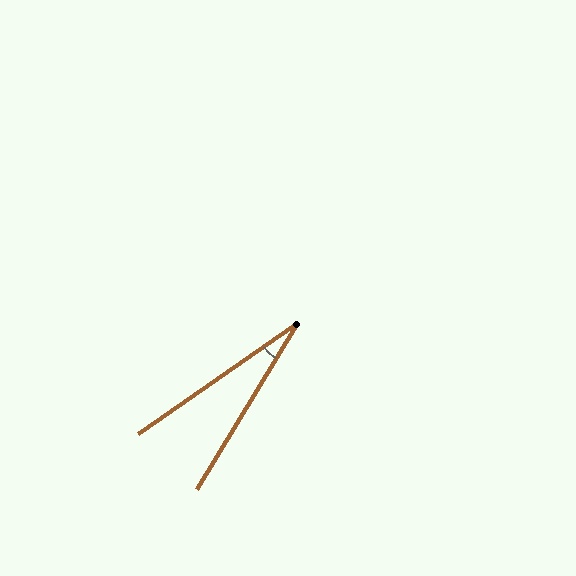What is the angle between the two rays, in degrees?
Approximately 24 degrees.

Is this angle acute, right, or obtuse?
It is acute.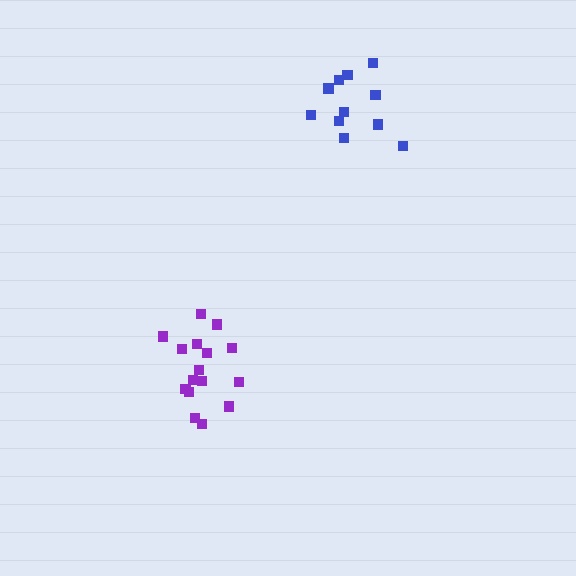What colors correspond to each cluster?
The clusters are colored: blue, purple.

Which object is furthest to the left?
The purple cluster is leftmost.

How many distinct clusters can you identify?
There are 2 distinct clusters.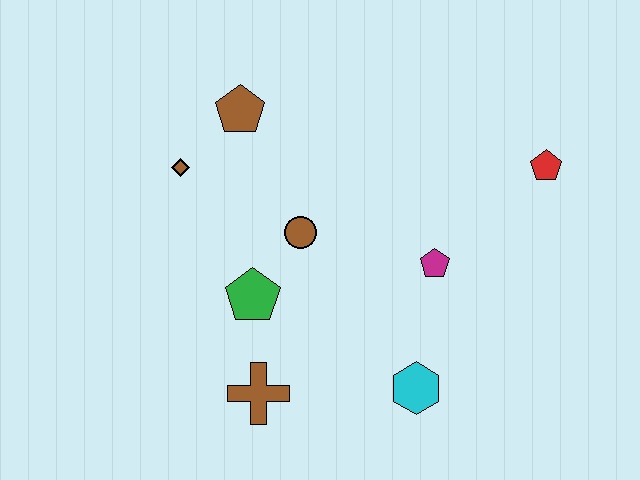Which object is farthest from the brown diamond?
The red pentagon is farthest from the brown diamond.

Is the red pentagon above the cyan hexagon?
Yes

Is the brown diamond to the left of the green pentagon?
Yes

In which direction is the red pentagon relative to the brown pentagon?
The red pentagon is to the right of the brown pentagon.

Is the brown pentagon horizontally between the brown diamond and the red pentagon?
Yes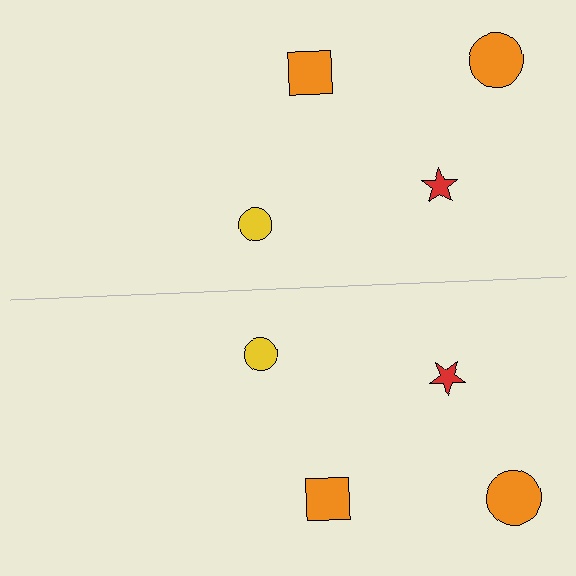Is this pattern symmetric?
Yes, this pattern has bilateral (reflection) symmetry.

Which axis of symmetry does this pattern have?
The pattern has a horizontal axis of symmetry running through the center of the image.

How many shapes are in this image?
There are 8 shapes in this image.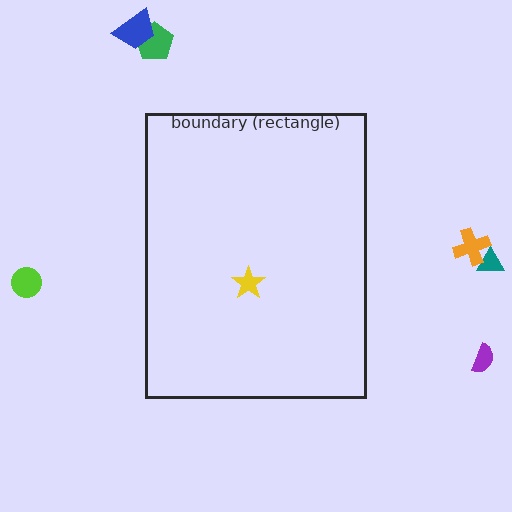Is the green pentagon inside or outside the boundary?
Outside.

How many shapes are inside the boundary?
1 inside, 6 outside.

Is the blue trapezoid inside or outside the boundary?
Outside.